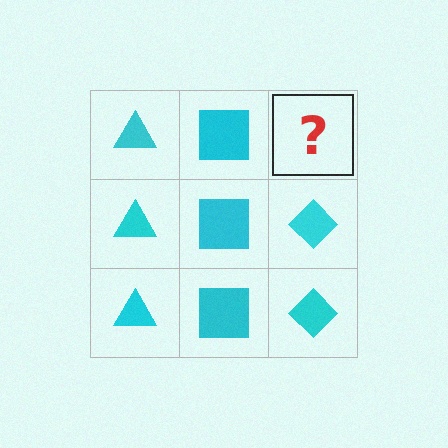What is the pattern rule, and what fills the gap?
The rule is that each column has a consistent shape. The gap should be filled with a cyan diamond.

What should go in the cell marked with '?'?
The missing cell should contain a cyan diamond.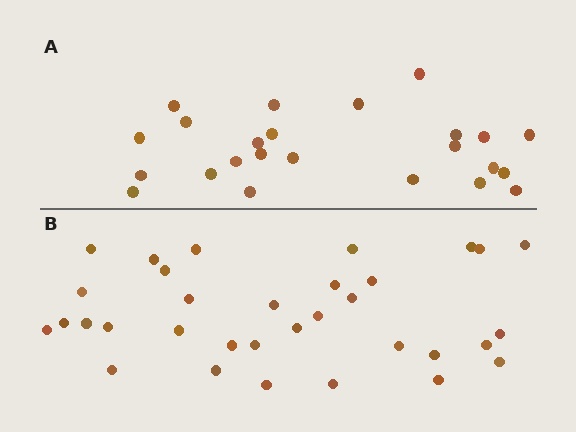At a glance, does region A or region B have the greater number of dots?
Region B (the bottom region) has more dots.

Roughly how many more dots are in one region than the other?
Region B has roughly 8 or so more dots than region A.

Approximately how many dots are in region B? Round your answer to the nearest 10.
About 30 dots. (The exact count is 33, which rounds to 30.)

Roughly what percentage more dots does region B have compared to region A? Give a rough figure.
About 40% more.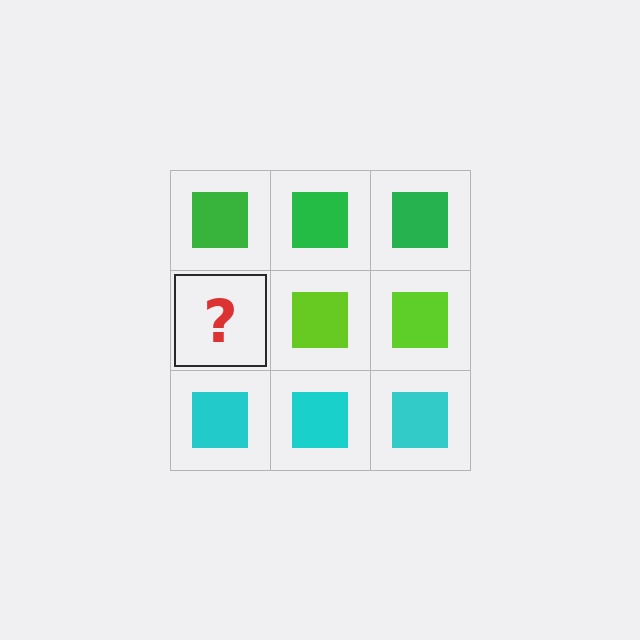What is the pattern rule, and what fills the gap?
The rule is that each row has a consistent color. The gap should be filled with a lime square.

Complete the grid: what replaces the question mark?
The question mark should be replaced with a lime square.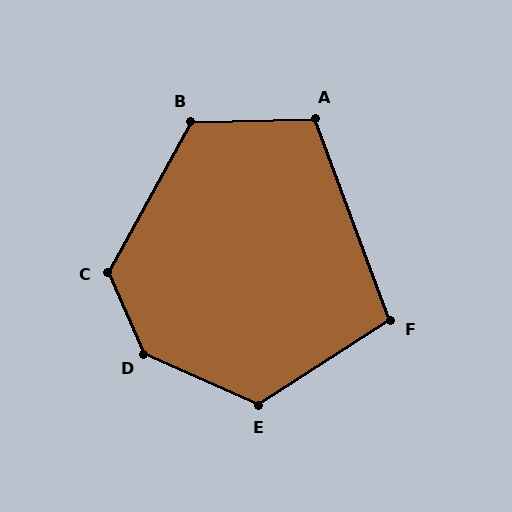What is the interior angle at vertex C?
Approximately 127 degrees (obtuse).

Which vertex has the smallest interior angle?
F, at approximately 102 degrees.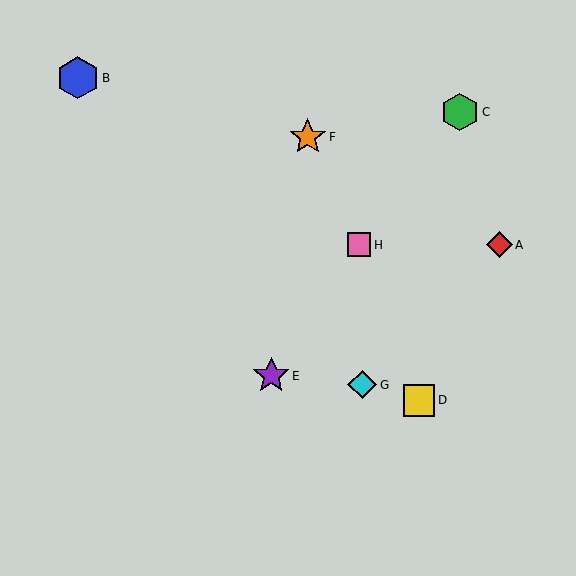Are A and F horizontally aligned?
No, A is at y≈245 and F is at y≈137.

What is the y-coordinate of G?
Object G is at y≈385.